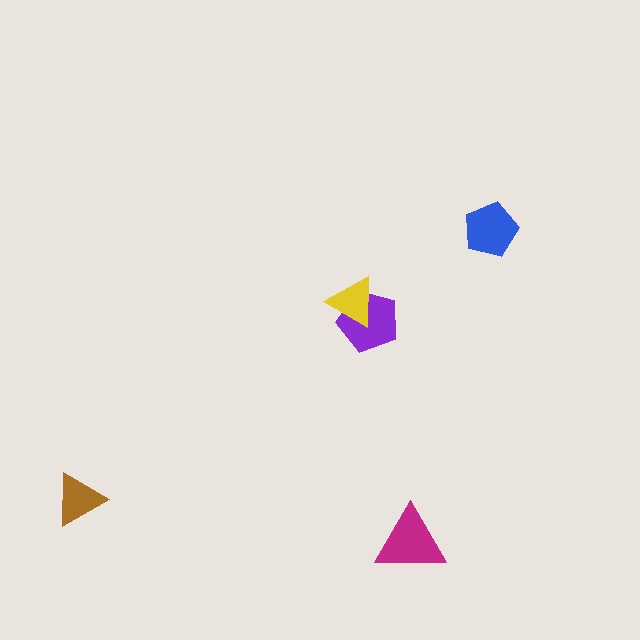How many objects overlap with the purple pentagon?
1 object overlaps with the purple pentagon.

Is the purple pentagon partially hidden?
Yes, it is partially covered by another shape.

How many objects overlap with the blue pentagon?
0 objects overlap with the blue pentagon.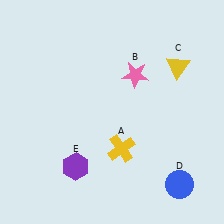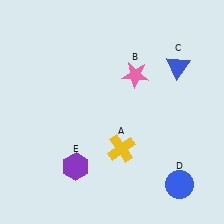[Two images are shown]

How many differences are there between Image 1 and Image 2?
There is 1 difference between the two images.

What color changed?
The triangle (C) changed from yellow in Image 1 to blue in Image 2.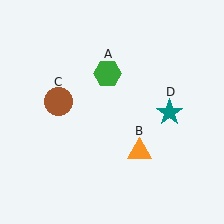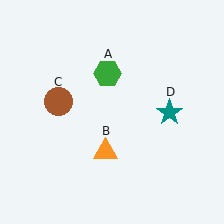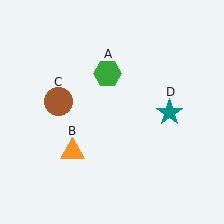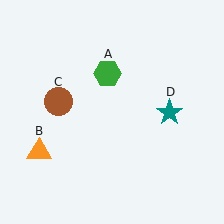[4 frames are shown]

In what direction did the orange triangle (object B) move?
The orange triangle (object B) moved left.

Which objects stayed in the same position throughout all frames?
Green hexagon (object A) and brown circle (object C) and teal star (object D) remained stationary.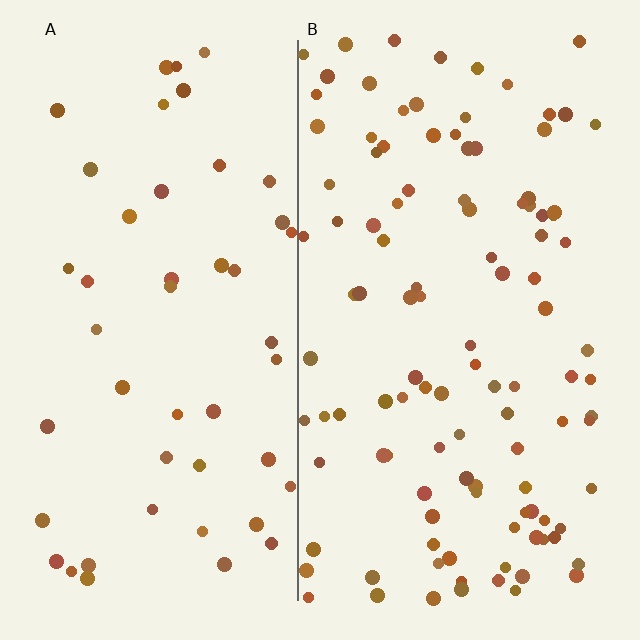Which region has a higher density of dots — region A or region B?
B (the right).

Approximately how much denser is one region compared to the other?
Approximately 2.3× — region B over region A.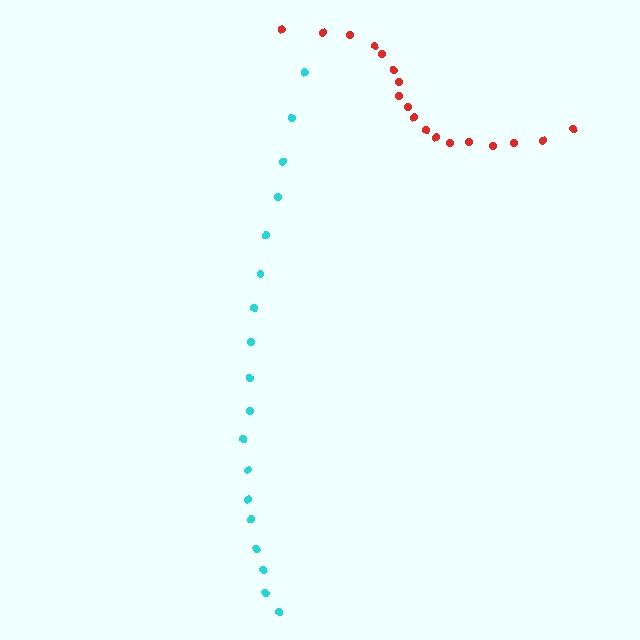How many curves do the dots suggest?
There are 2 distinct paths.